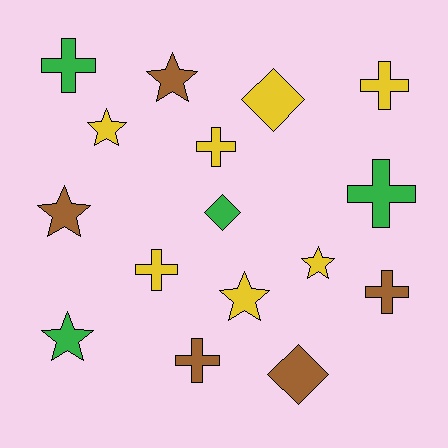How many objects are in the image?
There are 16 objects.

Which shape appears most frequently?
Cross, with 7 objects.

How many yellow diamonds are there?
There is 1 yellow diamond.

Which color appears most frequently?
Yellow, with 7 objects.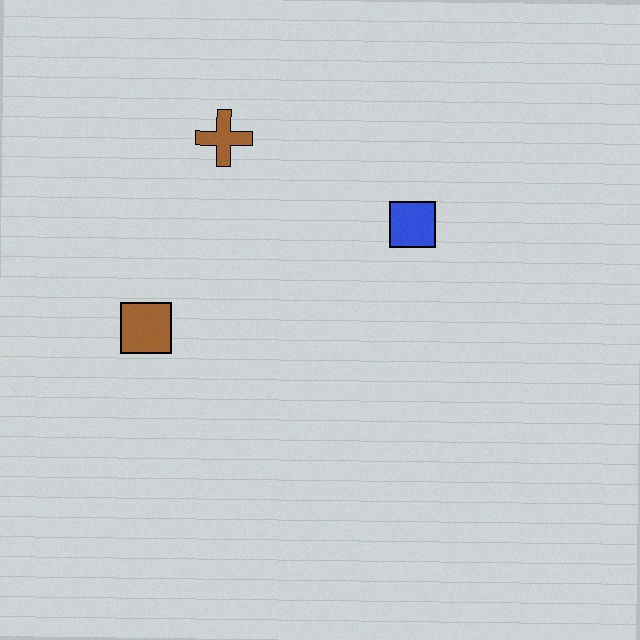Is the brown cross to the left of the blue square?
Yes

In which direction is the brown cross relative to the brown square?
The brown cross is above the brown square.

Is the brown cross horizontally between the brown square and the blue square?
Yes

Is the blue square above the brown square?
Yes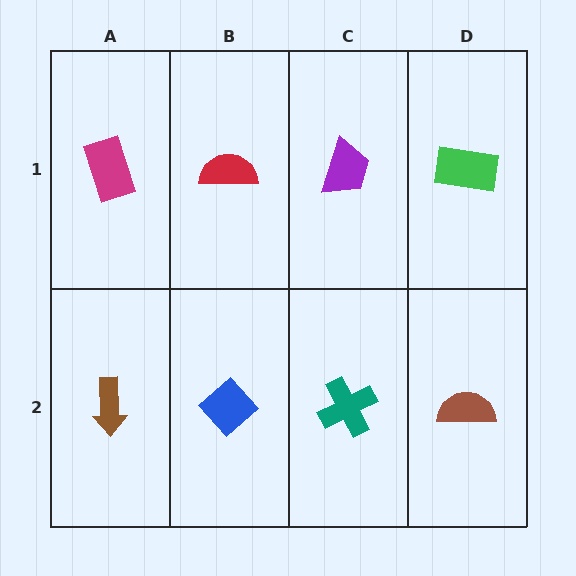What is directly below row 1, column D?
A brown semicircle.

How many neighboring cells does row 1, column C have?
3.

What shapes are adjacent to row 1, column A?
A brown arrow (row 2, column A), a red semicircle (row 1, column B).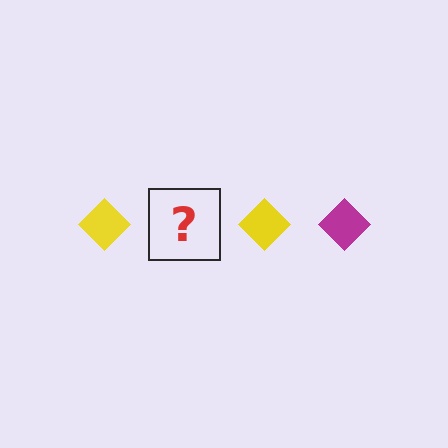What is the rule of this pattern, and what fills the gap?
The rule is that the pattern cycles through yellow, magenta diamonds. The gap should be filled with a magenta diamond.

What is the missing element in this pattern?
The missing element is a magenta diamond.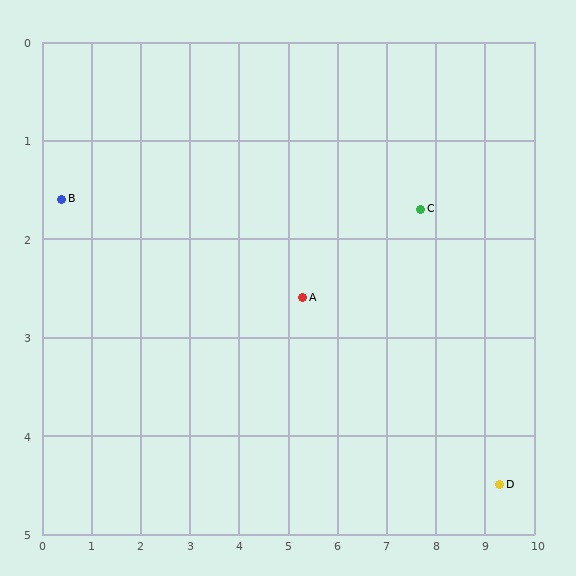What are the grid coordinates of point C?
Point C is at approximately (7.7, 1.7).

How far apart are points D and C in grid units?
Points D and C are about 3.2 grid units apart.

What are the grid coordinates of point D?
Point D is at approximately (9.3, 4.5).